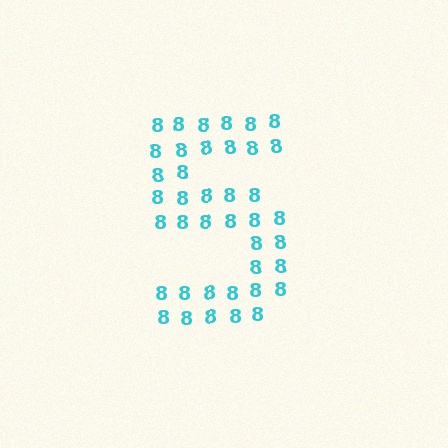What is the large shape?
The large shape is the digit 5.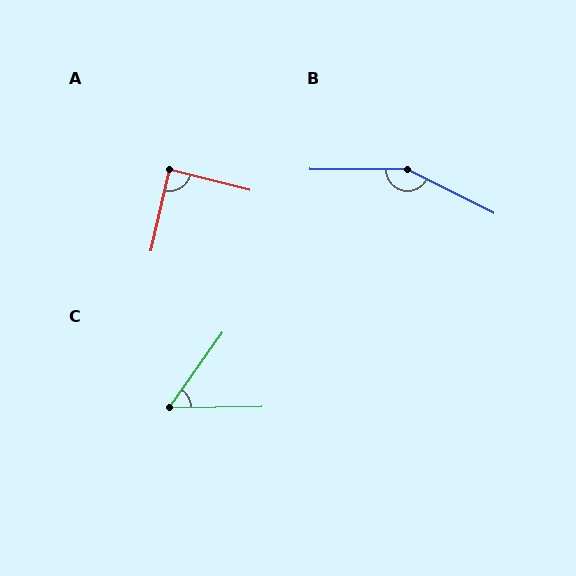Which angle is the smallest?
C, at approximately 54 degrees.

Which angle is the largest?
B, at approximately 154 degrees.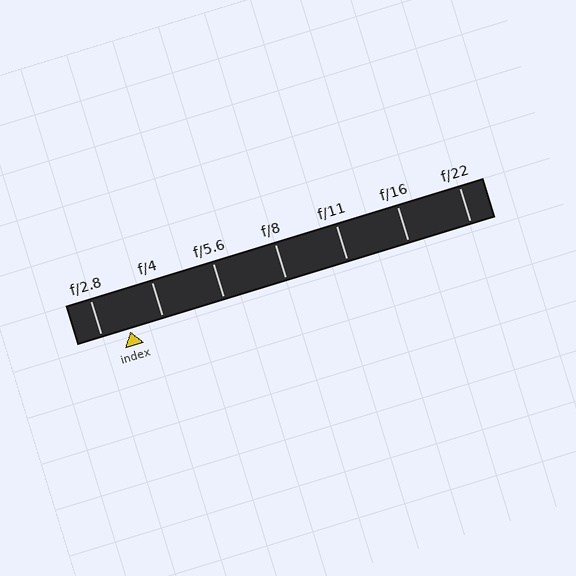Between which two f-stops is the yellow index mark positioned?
The index mark is between f/2.8 and f/4.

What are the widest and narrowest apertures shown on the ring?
The widest aperture shown is f/2.8 and the narrowest is f/22.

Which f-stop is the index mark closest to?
The index mark is closest to f/2.8.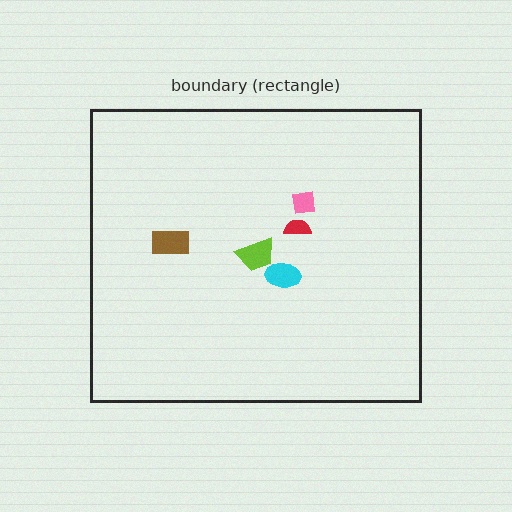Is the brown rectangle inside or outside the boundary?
Inside.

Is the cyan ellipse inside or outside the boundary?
Inside.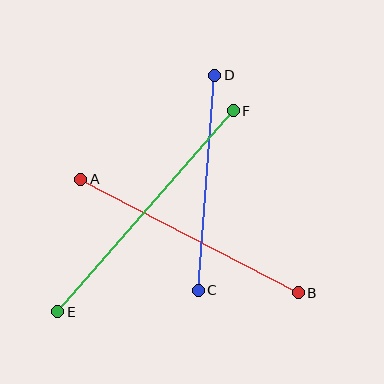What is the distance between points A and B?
The distance is approximately 245 pixels.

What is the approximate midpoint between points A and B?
The midpoint is at approximately (190, 236) pixels.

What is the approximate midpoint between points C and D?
The midpoint is at approximately (207, 183) pixels.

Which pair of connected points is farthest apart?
Points E and F are farthest apart.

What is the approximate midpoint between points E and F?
The midpoint is at approximately (146, 211) pixels.